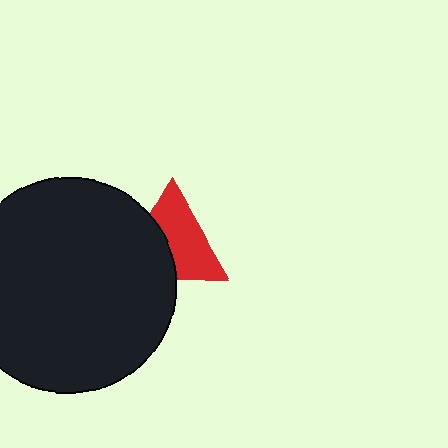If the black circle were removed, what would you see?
You would see the complete red triangle.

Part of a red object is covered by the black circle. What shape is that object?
It is a triangle.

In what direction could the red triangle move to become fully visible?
The red triangle could move right. That would shift it out from behind the black circle entirely.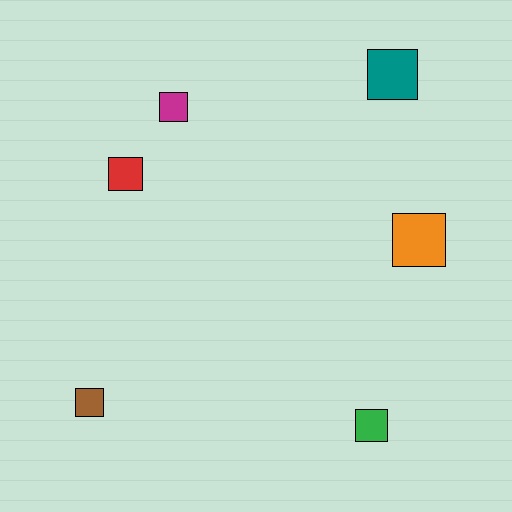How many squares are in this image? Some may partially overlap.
There are 6 squares.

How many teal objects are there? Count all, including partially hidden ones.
There is 1 teal object.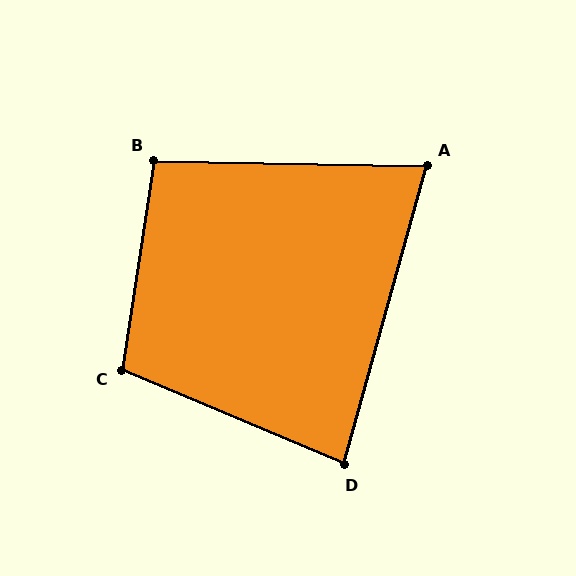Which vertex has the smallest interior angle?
A, at approximately 76 degrees.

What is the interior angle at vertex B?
Approximately 98 degrees (obtuse).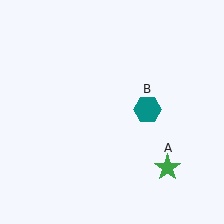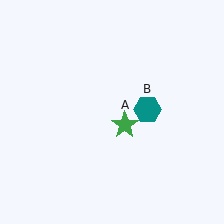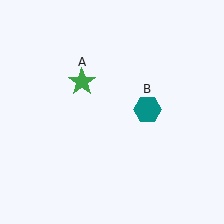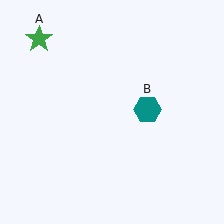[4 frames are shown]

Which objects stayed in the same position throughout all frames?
Teal hexagon (object B) remained stationary.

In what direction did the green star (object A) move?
The green star (object A) moved up and to the left.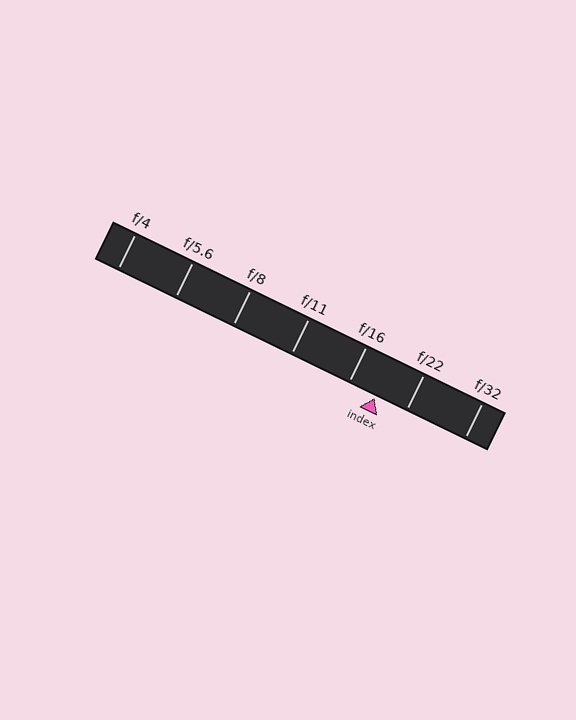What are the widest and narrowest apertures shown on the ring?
The widest aperture shown is f/4 and the narrowest is f/32.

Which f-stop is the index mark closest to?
The index mark is closest to f/16.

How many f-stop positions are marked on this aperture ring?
There are 7 f-stop positions marked.